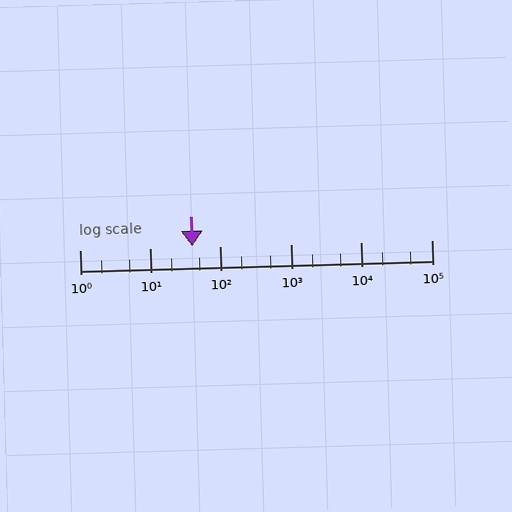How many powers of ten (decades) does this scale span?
The scale spans 5 decades, from 1 to 100000.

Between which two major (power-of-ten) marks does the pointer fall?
The pointer is between 10 and 100.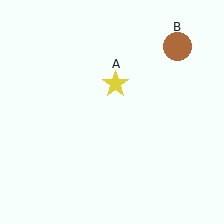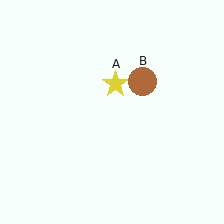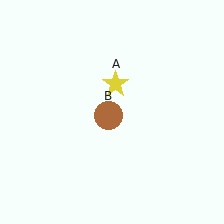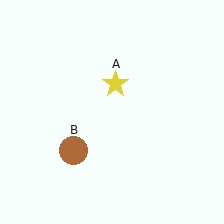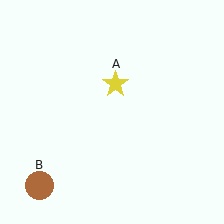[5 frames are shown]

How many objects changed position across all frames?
1 object changed position: brown circle (object B).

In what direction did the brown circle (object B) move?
The brown circle (object B) moved down and to the left.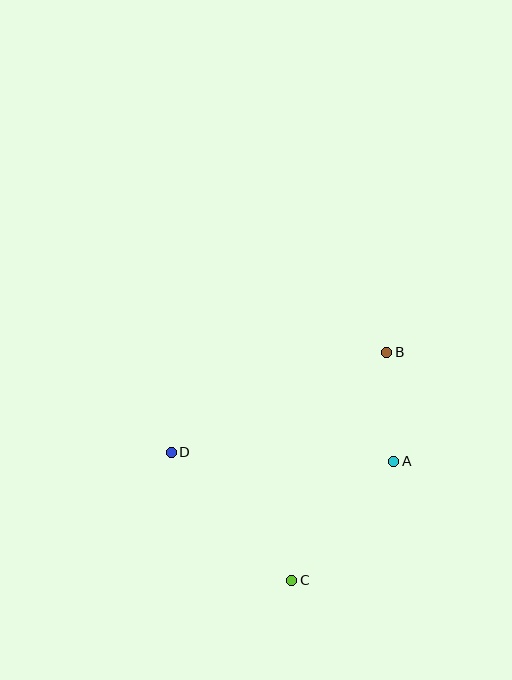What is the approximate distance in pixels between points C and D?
The distance between C and D is approximately 176 pixels.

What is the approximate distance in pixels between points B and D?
The distance between B and D is approximately 238 pixels.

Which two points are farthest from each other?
Points B and C are farthest from each other.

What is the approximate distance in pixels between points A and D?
The distance between A and D is approximately 223 pixels.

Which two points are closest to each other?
Points A and B are closest to each other.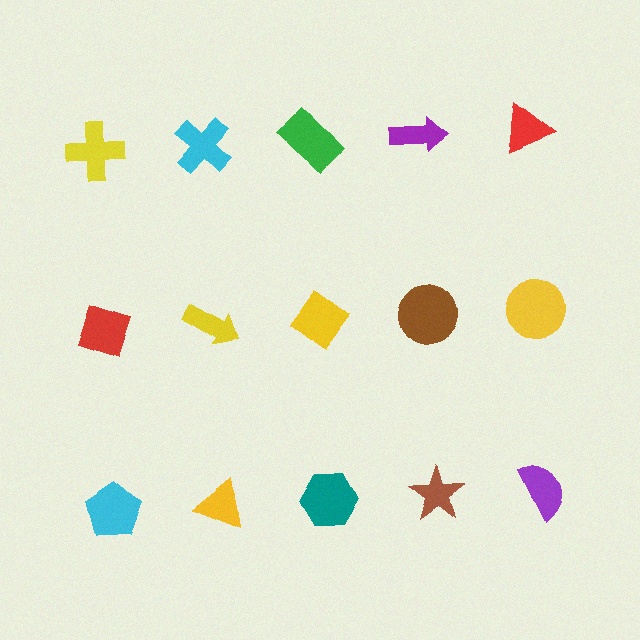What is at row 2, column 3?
A yellow diamond.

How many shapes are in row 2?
5 shapes.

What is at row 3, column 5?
A purple semicircle.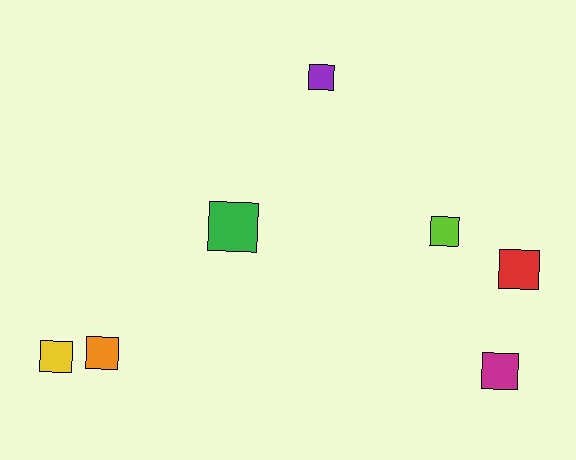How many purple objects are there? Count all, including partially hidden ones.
There is 1 purple object.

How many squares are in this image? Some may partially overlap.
There are 7 squares.